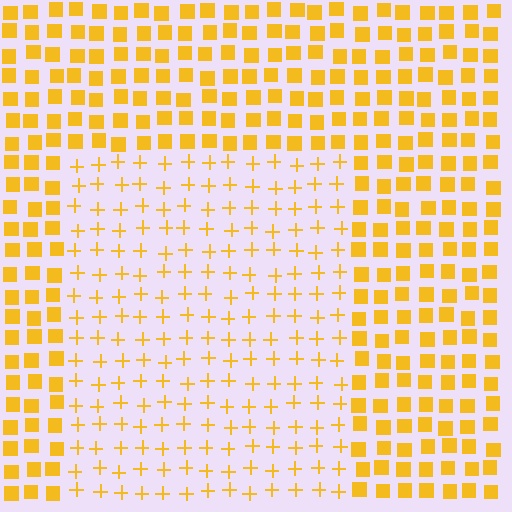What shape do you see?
I see a rectangle.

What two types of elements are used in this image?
The image uses plus signs inside the rectangle region and squares outside it.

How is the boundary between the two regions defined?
The boundary is defined by a change in element shape: plus signs inside vs. squares outside. All elements share the same color and spacing.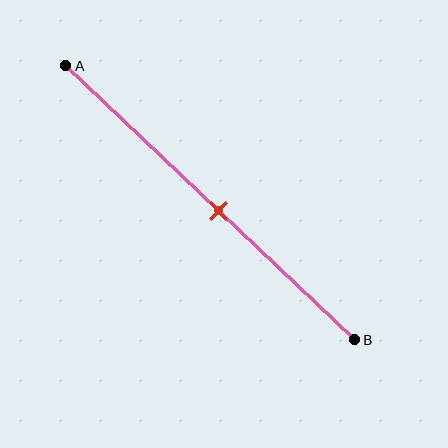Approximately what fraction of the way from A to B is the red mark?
The red mark is approximately 55% of the way from A to B.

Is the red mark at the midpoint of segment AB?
Yes, the mark is approximately at the midpoint.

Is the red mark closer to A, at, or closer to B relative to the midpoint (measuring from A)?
The red mark is approximately at the midpoint of segment AB.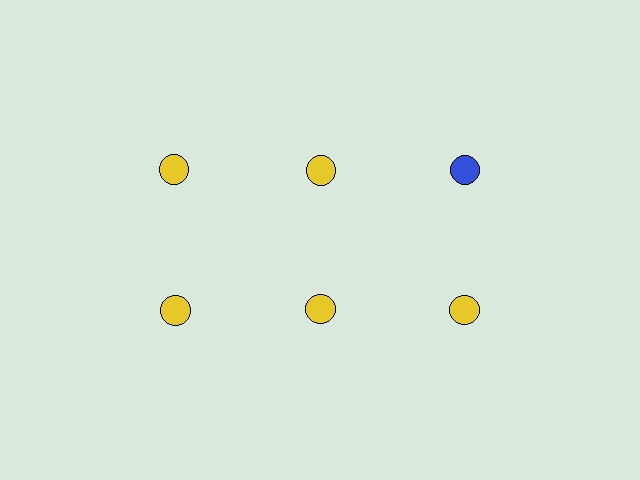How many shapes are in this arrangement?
There are 6 shapes arranged in a grid pattern.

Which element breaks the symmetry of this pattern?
The blue circle in the top row, center column breaks the symmetry. All other shapes are yellow circles.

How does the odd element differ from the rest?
It has a different color: blue instead of yellow.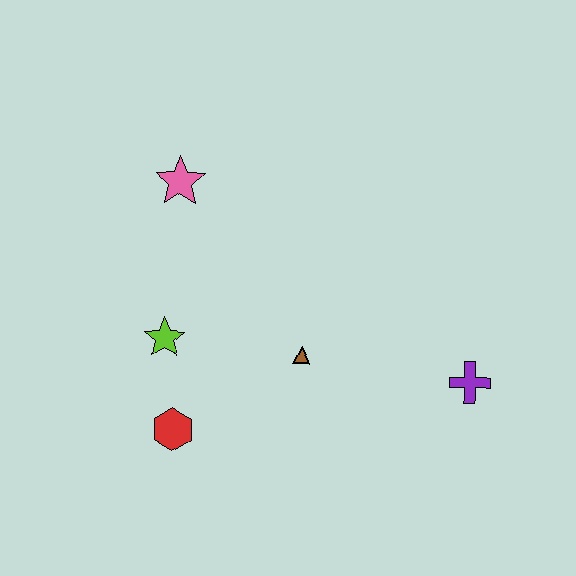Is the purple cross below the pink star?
Yes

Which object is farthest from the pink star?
The purple cross is farthest from the pink star.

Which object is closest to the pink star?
The lime star is closest to the pink star.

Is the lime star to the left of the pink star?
Yes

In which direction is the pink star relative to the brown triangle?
The pink star is above the brown triangle.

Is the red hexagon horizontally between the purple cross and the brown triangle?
No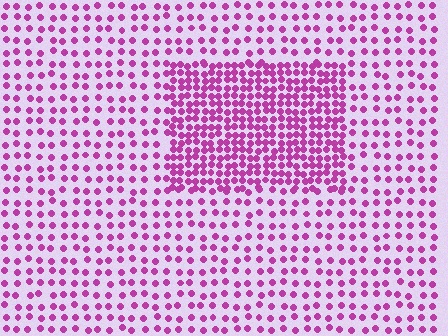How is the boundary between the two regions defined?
The boundary is defined by a change in element density (approximately 2.3x ratio). All elements are the same color, size, and shape.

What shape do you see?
I see a rectangle.